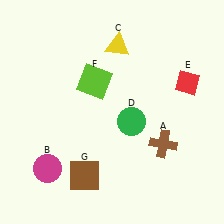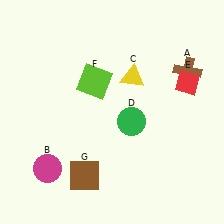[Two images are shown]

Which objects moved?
The objects that moved are: the brown cross (A), the yellow triangle (C).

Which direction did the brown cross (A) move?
The brown cross (A) moved up.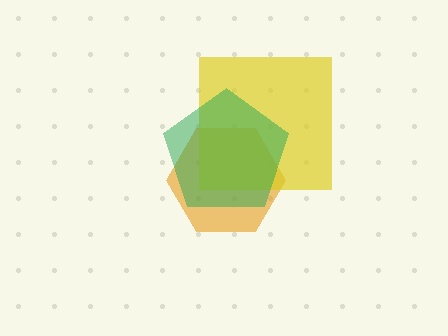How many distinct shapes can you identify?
There are 3 distinct shapes: an orange hexagon, a yellow square, a green pentagon.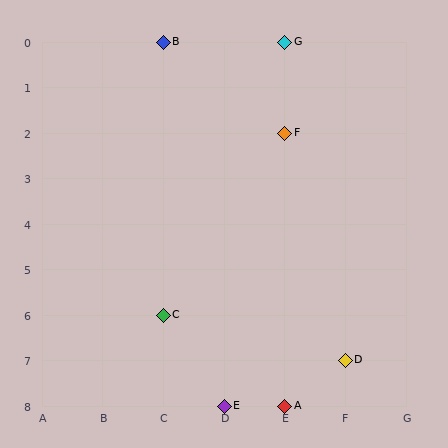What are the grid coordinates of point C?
Point C is at grid coordinates (C, 6).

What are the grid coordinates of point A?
Point A is at grid coordinates (E, 8).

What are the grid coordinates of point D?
Point D is at grid coordinates (F, 7).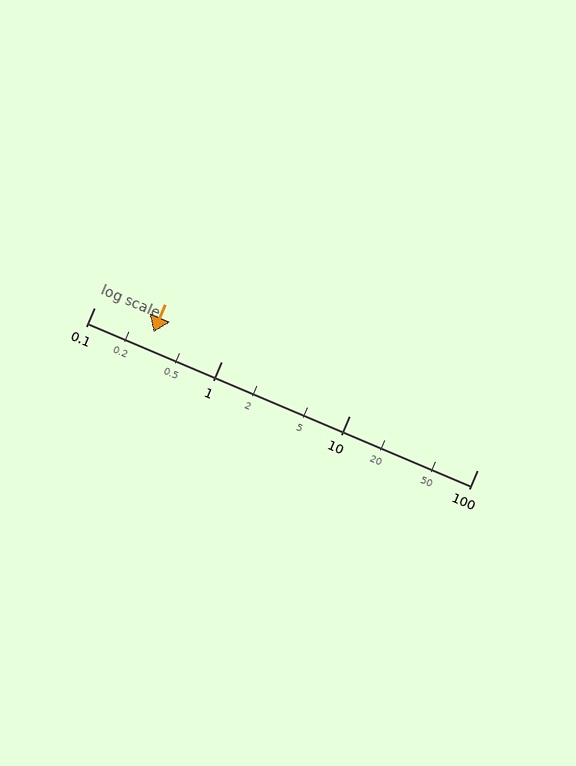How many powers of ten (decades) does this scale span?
The scale spans 3 decades, from 0.1 to 100.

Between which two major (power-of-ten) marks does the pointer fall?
The pointer is between 0.1 and 1.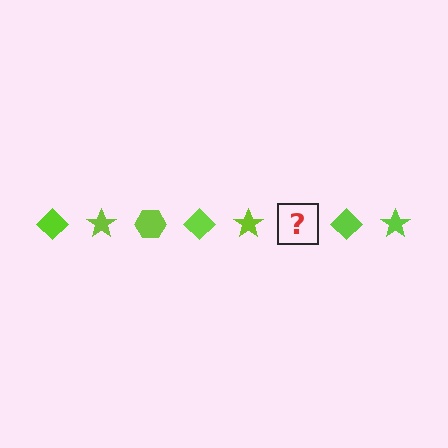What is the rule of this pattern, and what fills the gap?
The rule is that the pattern cycles through diamond, star, hexagon shapes in lime. The gap should be filled with a lime hexagon.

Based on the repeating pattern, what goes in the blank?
The blank should be a lime hexagon.